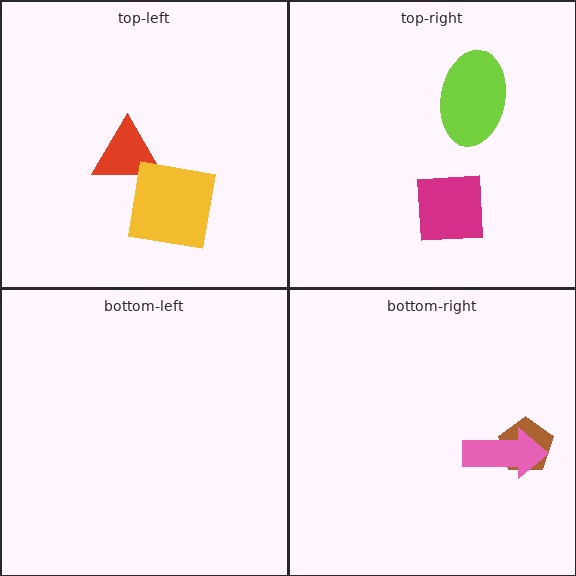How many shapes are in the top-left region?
2.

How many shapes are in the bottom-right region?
2.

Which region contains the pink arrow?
The bottom-right region.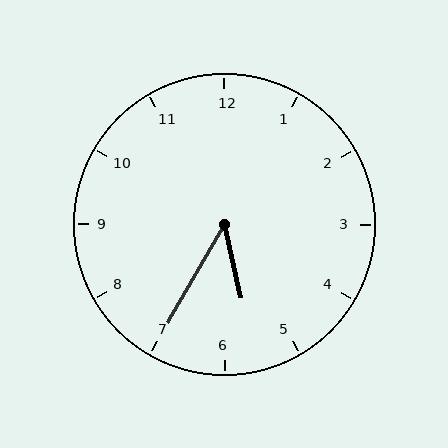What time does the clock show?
5:35.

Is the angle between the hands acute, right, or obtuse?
It is acute.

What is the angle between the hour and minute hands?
Approximately 42 degrees.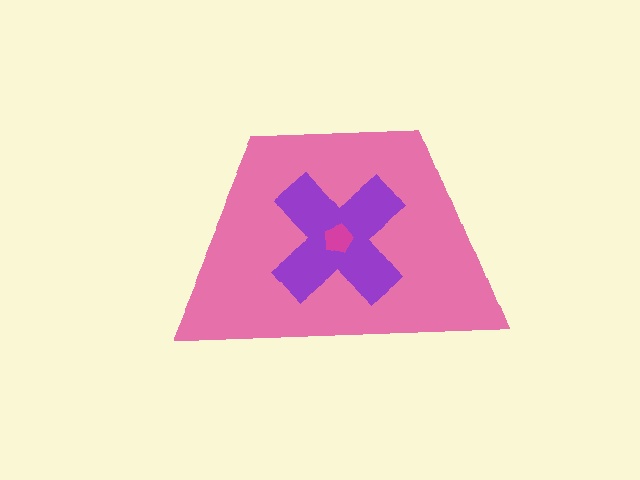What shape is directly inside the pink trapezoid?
The purple cross.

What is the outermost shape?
The pink trapezoid.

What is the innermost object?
The magenta pentagon.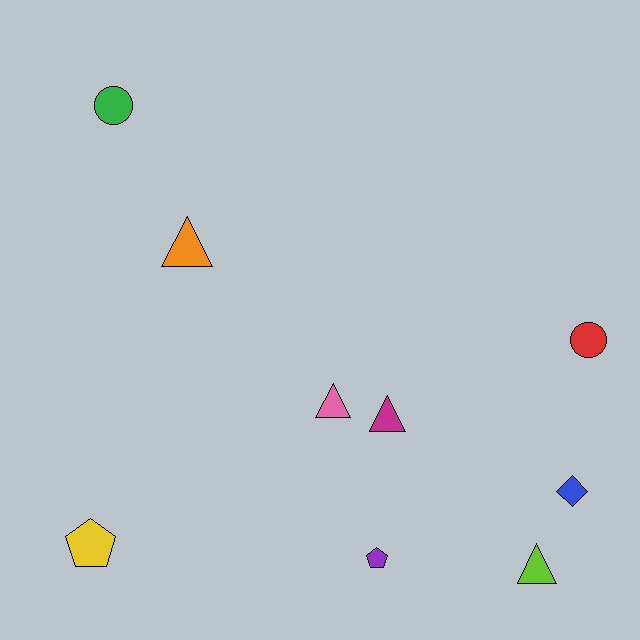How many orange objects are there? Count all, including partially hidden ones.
There is 1 orange object.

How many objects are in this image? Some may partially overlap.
There are 9 objects.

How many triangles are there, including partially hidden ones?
There are 4 triangles.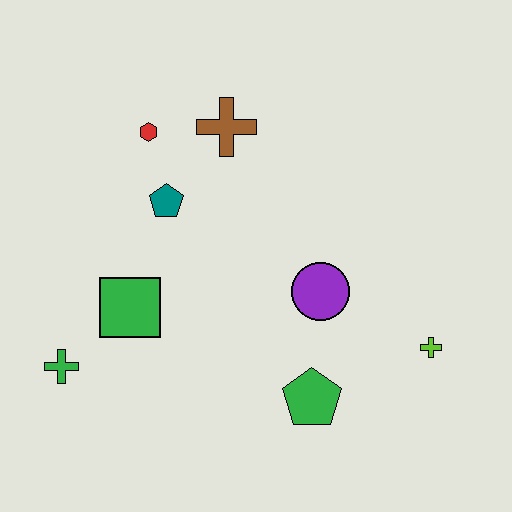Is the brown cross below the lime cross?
No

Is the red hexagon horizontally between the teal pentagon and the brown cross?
No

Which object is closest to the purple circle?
The green pentagon is closest to the purple circle.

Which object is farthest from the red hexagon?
The lime cross is farthest from the red hexagon.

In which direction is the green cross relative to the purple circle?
The green cross is to the left of the purple circle.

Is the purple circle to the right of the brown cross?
Yes